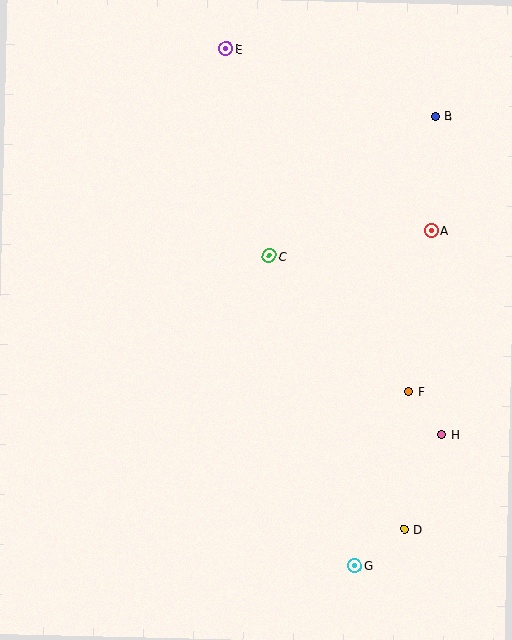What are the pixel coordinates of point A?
Point A is at (431, 231).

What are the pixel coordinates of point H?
Point H is at (442, 435).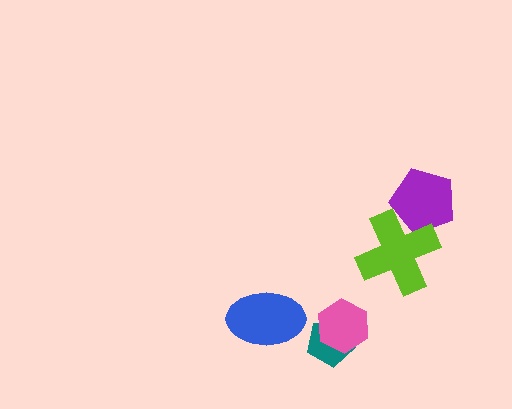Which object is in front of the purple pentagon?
The lime cross is in front of the purple pentagon.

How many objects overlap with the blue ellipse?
0 objects overlap with the blue ellipse.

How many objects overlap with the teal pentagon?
1 object overlaps with the teal pentagon.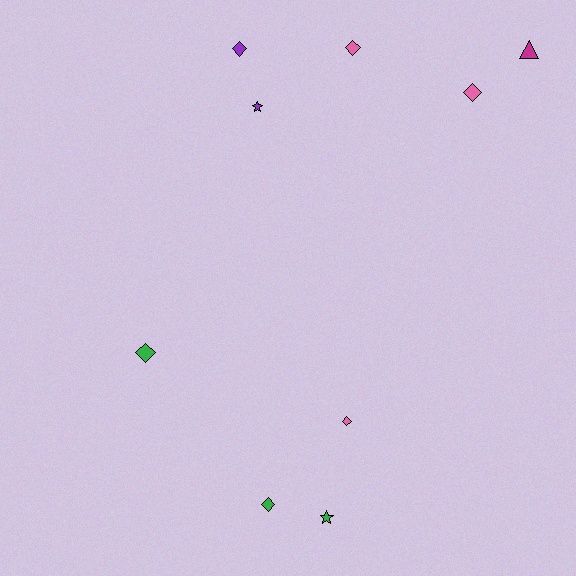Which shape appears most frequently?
Diamond, with 6 objects.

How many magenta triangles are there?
There is 1 magenta triangle.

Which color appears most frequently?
Pink, with 3 objects.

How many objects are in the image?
There are 9 objects.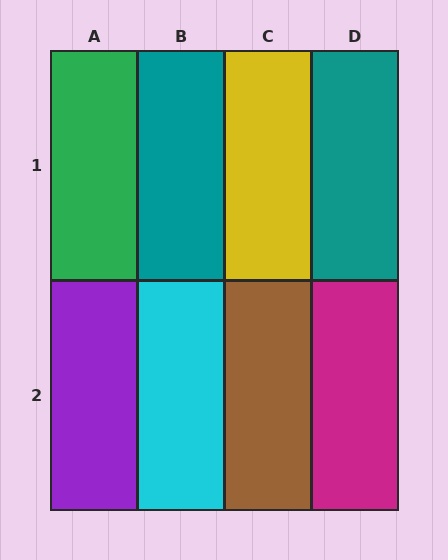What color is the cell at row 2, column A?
Purple.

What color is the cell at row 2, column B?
Cyan.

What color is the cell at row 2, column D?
Magenta.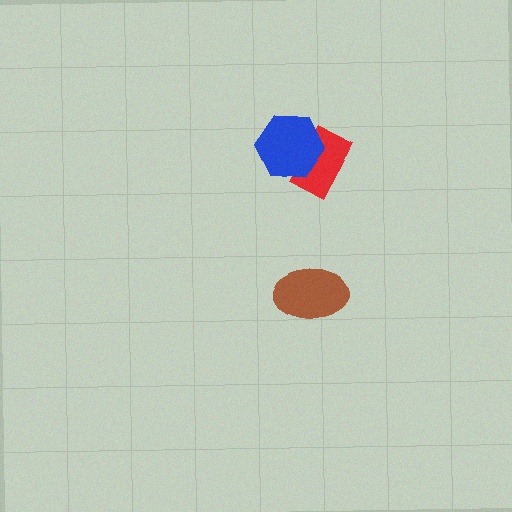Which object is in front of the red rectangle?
The blue hexagon is in front of the red rectangle.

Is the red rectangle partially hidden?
Yes, it is partially covered by another shape.